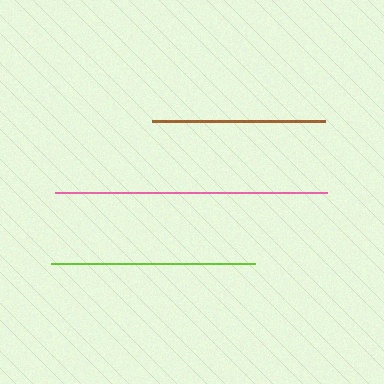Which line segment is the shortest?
The brown line is the shortest at approximately 173 pixels.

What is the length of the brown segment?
The brown segment is approximately 173 pixels long.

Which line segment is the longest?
The pink line is the longest at approximately 272 pixels.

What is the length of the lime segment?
The lime segment is approximately 204 pixels long.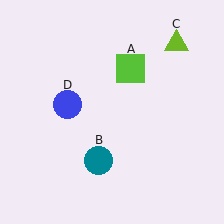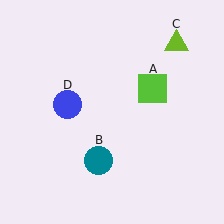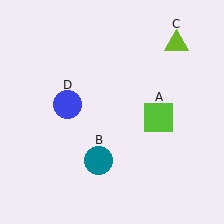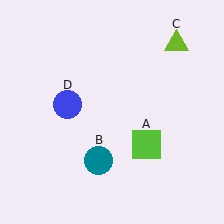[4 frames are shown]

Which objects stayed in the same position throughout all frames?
Teal circle (object B) and lime triangle (object C) and blue circle (object D) remained stationary.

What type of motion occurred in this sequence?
The lime square (object A) rotated clockwise around the center of the scene.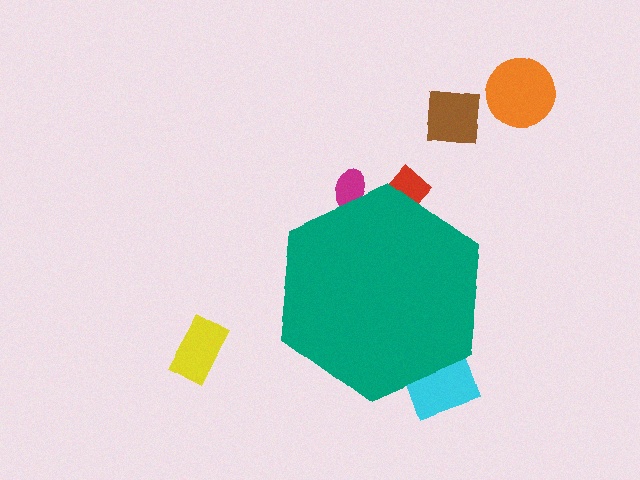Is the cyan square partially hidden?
Yes, the cyan square is partially hidden behind the teal hexagon.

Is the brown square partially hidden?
No, the brown square is fully visible.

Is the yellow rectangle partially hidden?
No, the yellow rectangle is fully visible.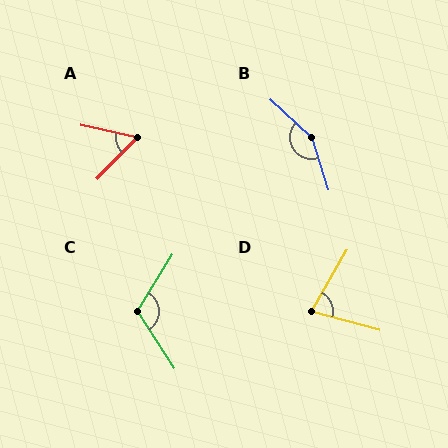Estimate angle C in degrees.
Approximately 115 degrees.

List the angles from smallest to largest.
A (59°), D (75°), C (115°), B (150°).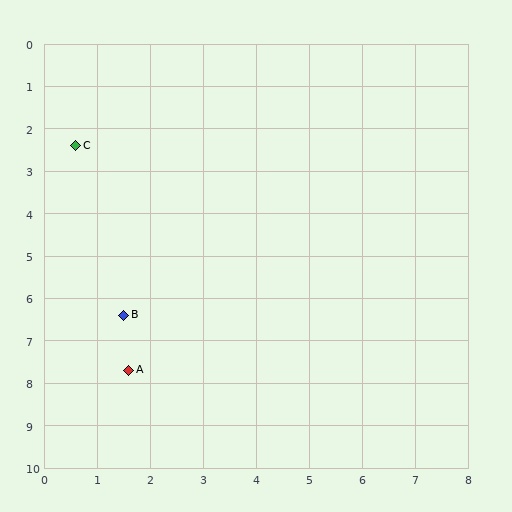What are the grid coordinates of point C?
Point C is at approximately (0.6, 2.4).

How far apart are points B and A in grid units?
Points B and A are about 1.3 grid units apart.